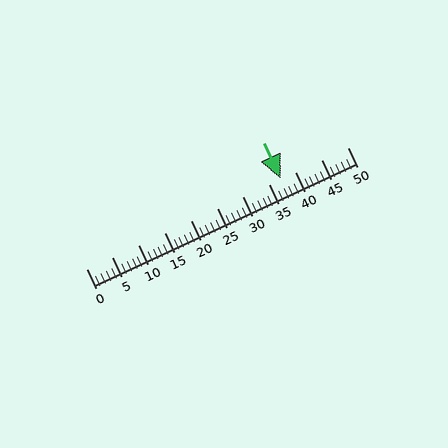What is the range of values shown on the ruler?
The ruler shows values from 0 to 50.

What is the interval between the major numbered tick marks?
The major tick marks are spaced 5 units apart.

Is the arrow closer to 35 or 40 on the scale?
The arrow is closer to 35.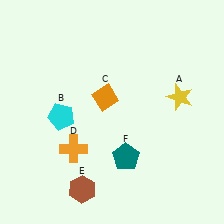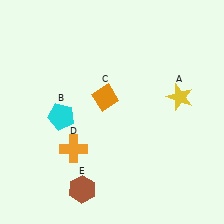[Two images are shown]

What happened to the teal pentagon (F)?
The teal pentagon (F) was removed in Image 2. It was in the bottom-right area of Image 1.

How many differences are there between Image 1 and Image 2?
There is 1 difference between the two images.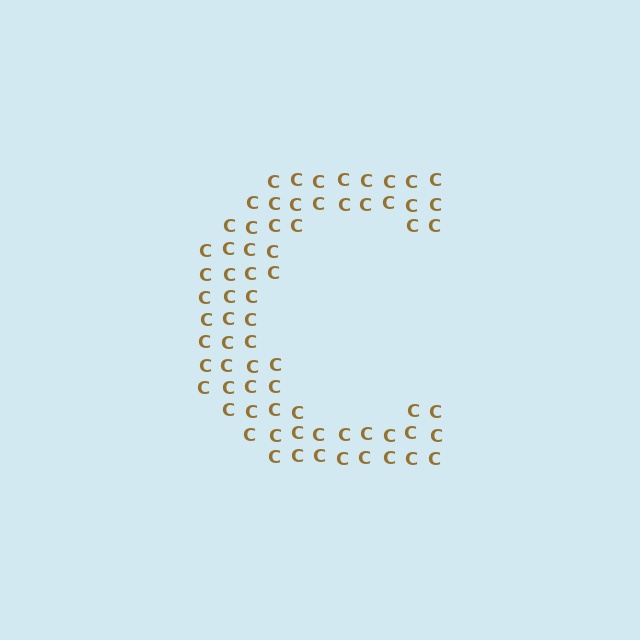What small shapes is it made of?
It is made of small letter C's.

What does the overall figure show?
The overall figure shows the letter C.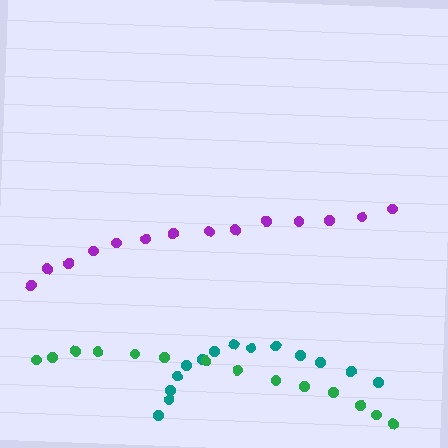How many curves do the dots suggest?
There are 3 distinct paths.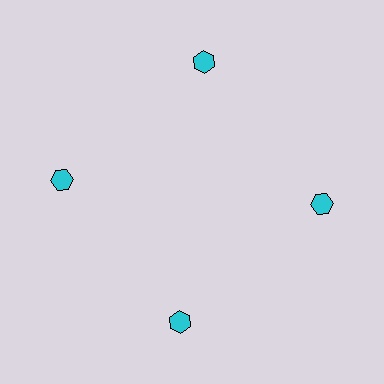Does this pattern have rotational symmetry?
Yes, this pattern has 4-fold rotational symmetry. It looks the same after rotating 90 degrees around the center.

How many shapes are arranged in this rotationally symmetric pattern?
There are 4 shapes, arranged in 4 groups of 1.